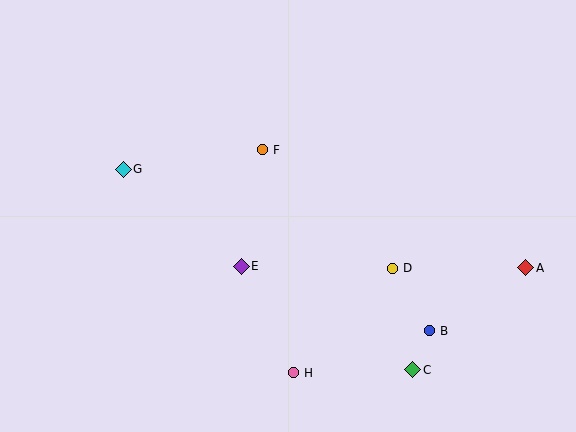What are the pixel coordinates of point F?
Point F is at (263, 150).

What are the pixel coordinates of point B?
Point B is at (430, 331).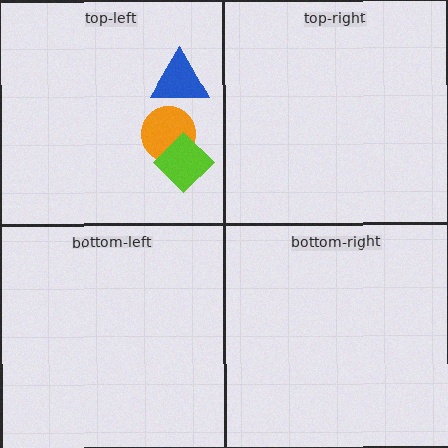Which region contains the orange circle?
The top-left region.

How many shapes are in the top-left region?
3.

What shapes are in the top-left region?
The blue triangle, the orange circle, the lime diamond.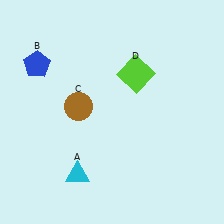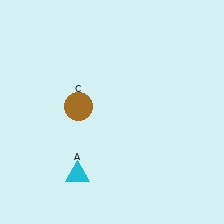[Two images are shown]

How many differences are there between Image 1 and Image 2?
There are 2 differences between the two images.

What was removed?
The lime square (D), the blue pentagon (B) were removed in Image 2.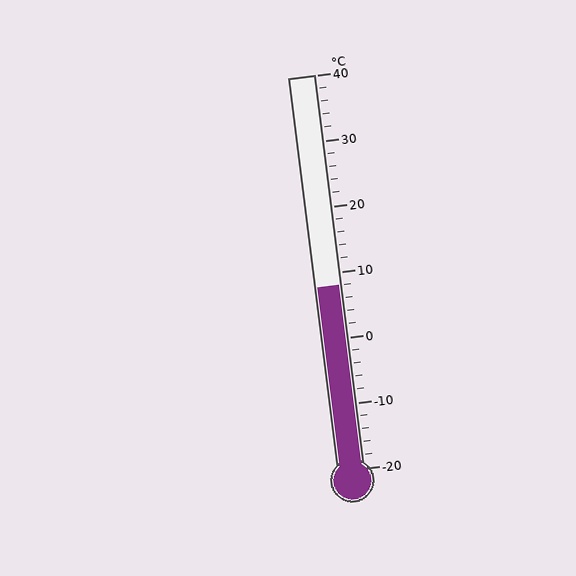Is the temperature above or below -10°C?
The temperature is above -10°C.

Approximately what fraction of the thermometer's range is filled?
The thermometer is filled to approximately 45% of its range.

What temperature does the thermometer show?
The thermometer shows approximately 8°C.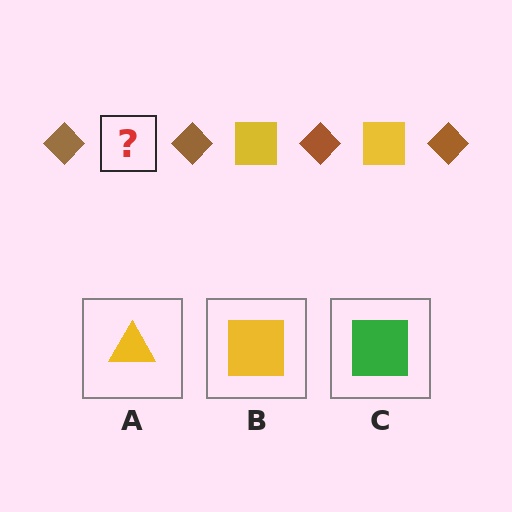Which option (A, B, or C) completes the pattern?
B.